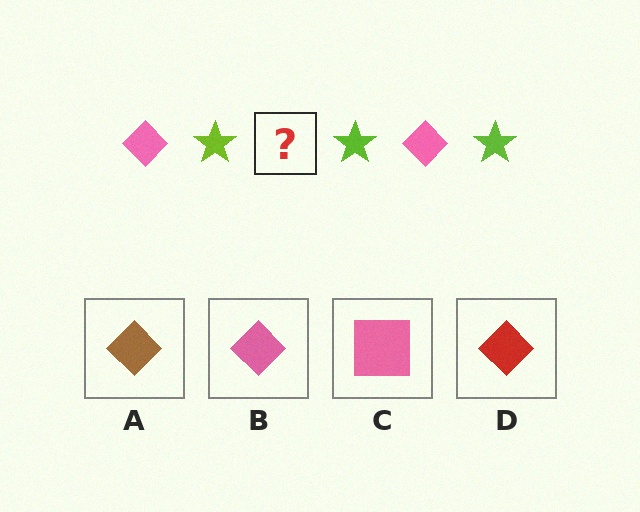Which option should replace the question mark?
Option B.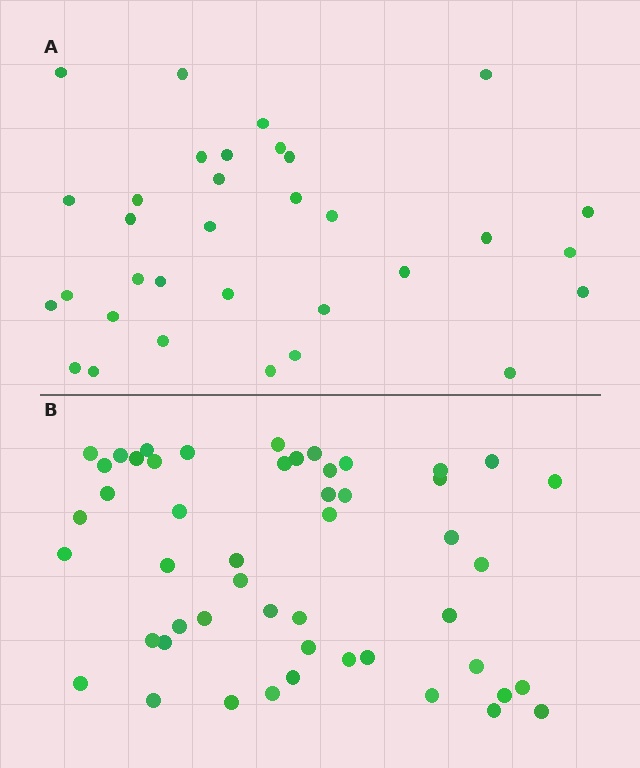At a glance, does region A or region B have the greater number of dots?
Region B (the bottom region) has more dots.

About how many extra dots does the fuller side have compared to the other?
Region B has approximately 15 more dots than region A.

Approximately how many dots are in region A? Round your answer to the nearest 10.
About 30 dots. (The exact count is 33, which rounds to 30.)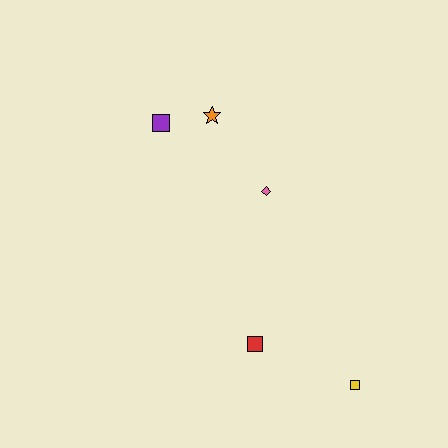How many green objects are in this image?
There are no green objects.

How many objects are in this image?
There are 5 objects.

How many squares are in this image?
There are 3 squares.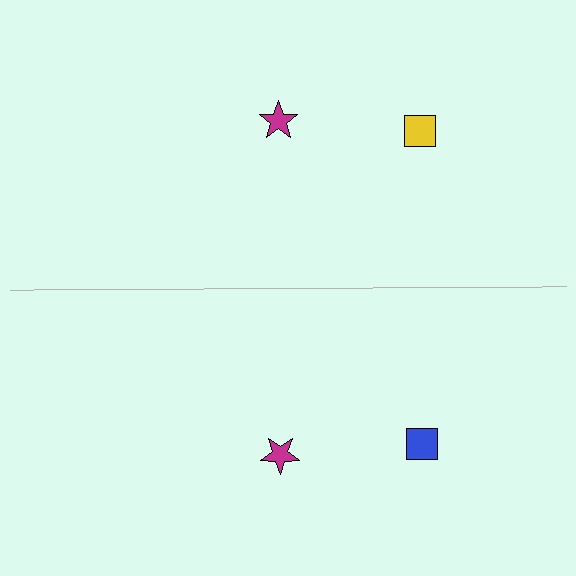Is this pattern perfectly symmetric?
No, the pattern is not perfectly symmetric. The blue square on the bottom side breaks the symmetry — its mirror counterpart is yellow.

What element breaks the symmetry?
The blue square on the bottom side breaks the symmetry — its mirror counterpart is yellow.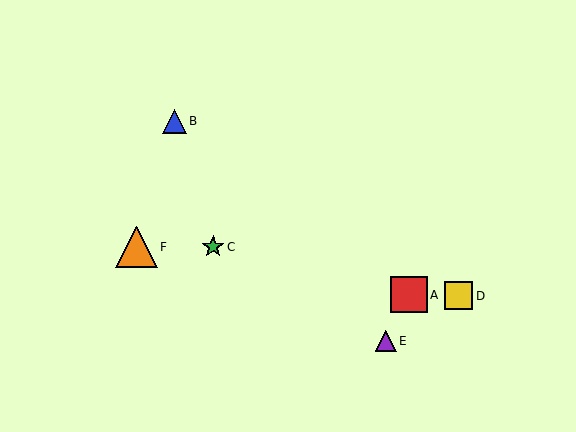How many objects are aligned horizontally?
2 objects (C, F) are aligned horizontally.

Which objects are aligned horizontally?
Objects C, F are aligned horizontally.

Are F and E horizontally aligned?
No, F is at y≈247 and E is at y≈341.